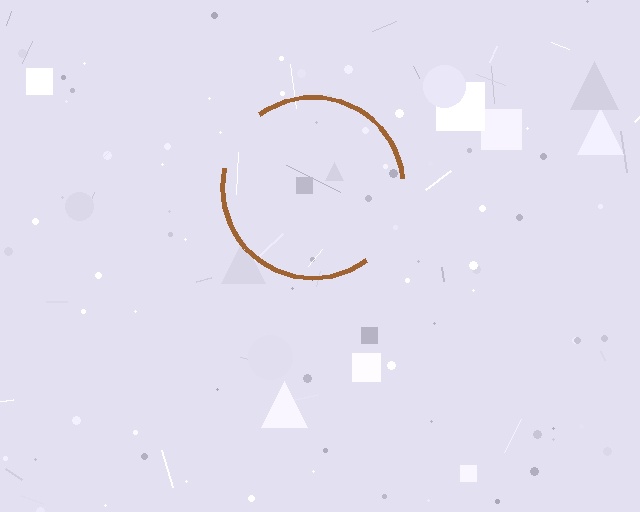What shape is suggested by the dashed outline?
The dashed outline suggests a circle.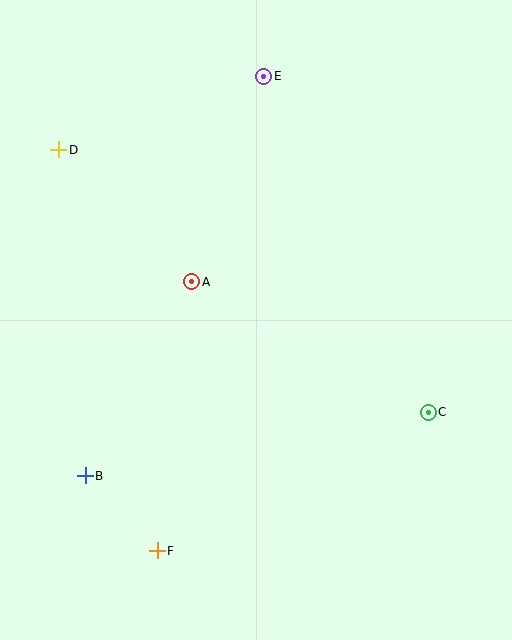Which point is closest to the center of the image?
Point A at (192, 282) is closest to the center.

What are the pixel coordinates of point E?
Point E is at (264, 76).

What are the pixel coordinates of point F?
Point F is at (157, 551).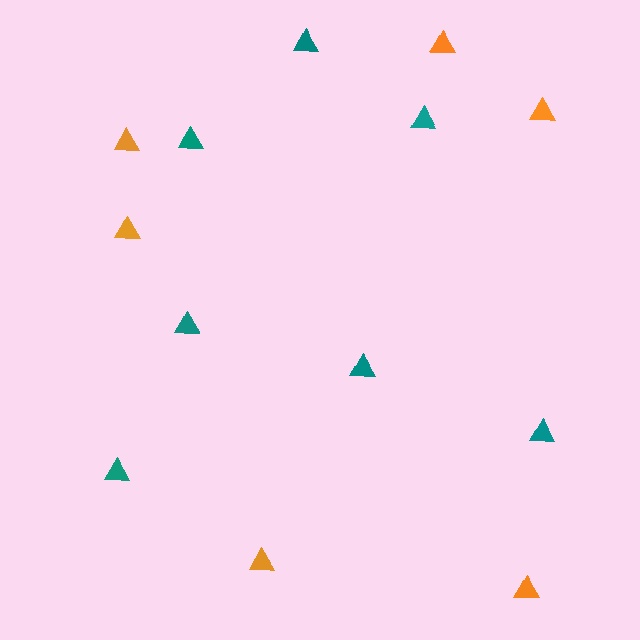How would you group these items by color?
There are 2 groups: one group of orange triangles (6) and one group of teal triangles (7).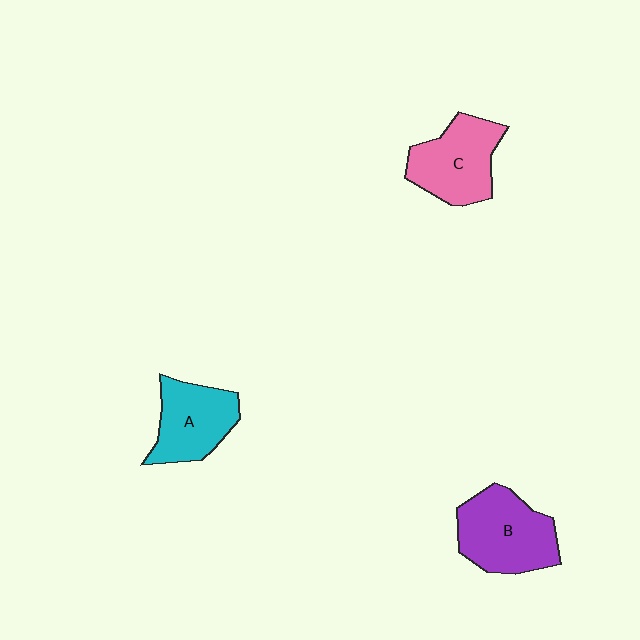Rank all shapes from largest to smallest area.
From largest to smallest: B (purple), C (pink), A (cyan).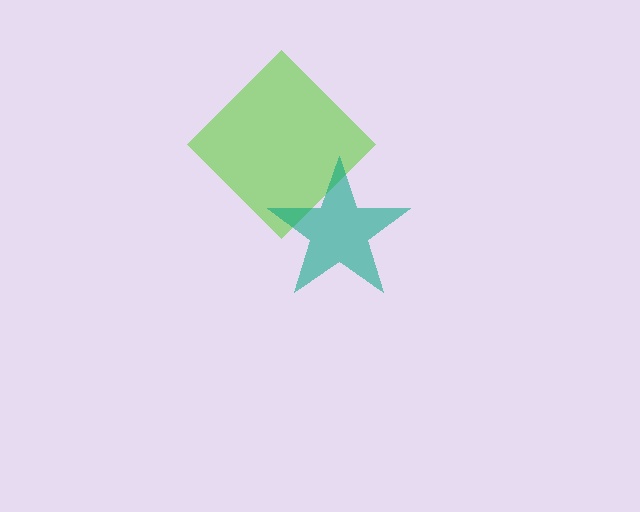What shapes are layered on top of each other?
The layered shapes are: a lime diamond, a teal star.